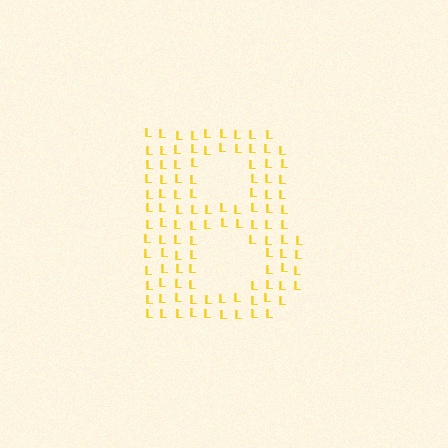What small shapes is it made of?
It is made of small letter L's.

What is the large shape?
The large shape is the letter B.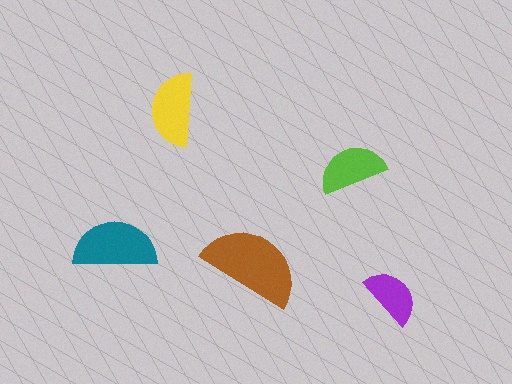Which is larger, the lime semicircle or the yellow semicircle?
The yellow one.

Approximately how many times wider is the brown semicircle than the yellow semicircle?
About 1.5 times wider.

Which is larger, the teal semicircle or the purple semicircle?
The teal one.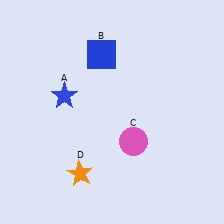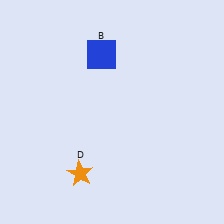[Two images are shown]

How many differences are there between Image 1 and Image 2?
There are 2 differences between the two images.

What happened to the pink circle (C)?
The pink circle (C) was removed in Image 2. It was in the bottom-right area of Image 1.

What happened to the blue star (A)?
The blue star (A) was removed in Image 2. It was in the top-left area of Image 1.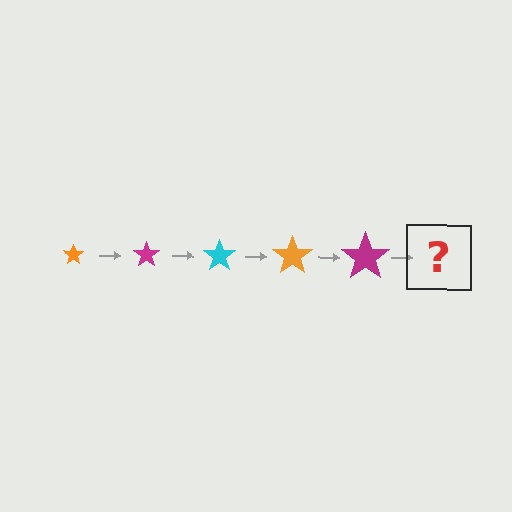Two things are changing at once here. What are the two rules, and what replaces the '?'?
The two rules are that the star grows larger each step and the color cycles through orange, magenta, and cyan. The '?' should be a cyan star, larger than the previous one.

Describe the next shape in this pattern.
It should be a cyan star, larger than the previous one.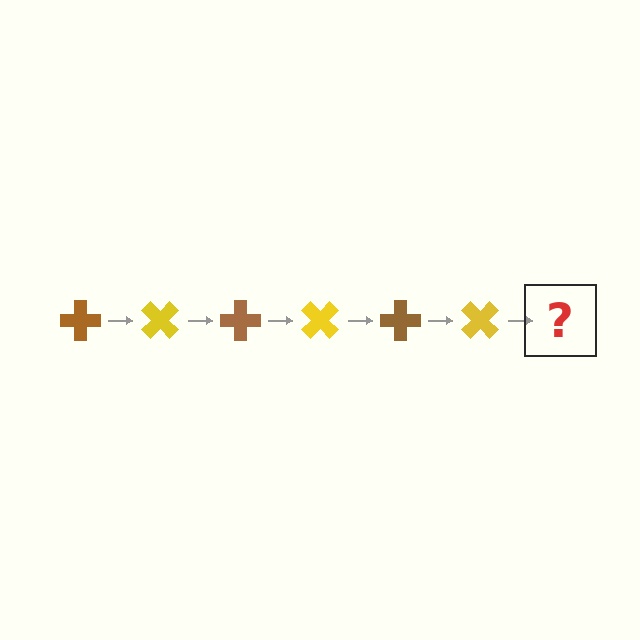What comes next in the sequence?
The next element should be a brown cross, rotated 270 degrees from the start.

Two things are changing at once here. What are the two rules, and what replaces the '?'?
The two rules are that it rotates 45 degrees each step and the color cycles through brown and yellow. The '?' should be a brown cross, rotated 270 degrees from the start.